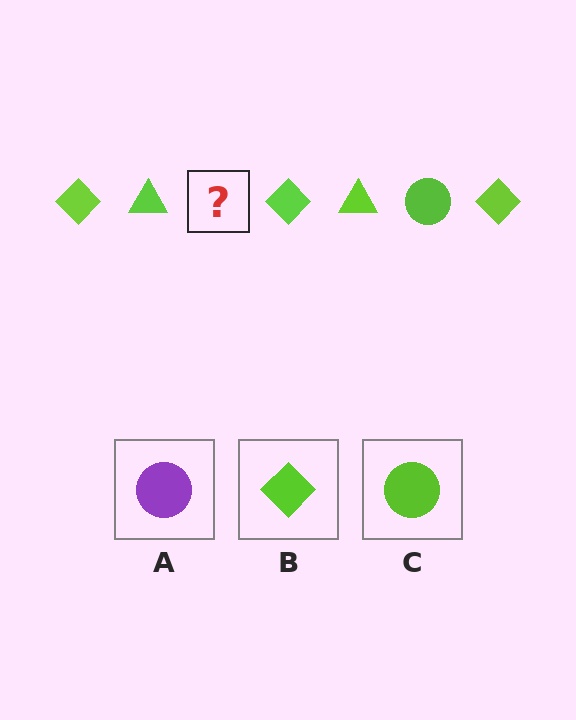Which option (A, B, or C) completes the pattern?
C.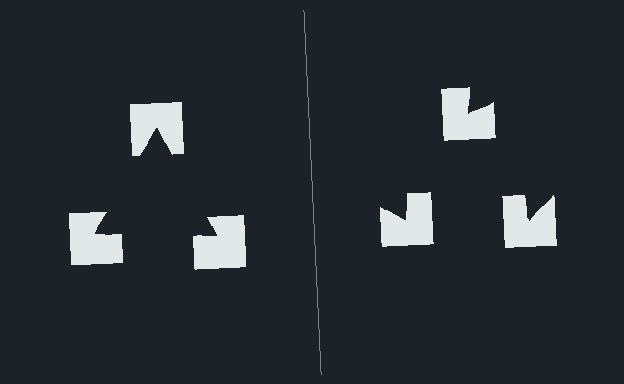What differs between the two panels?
The notched squares are positioned identically on both sides; only the wedge orientations differ. On the left they align to a triangle; on the right they are misaligned.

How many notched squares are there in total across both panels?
6 — 3 on each side.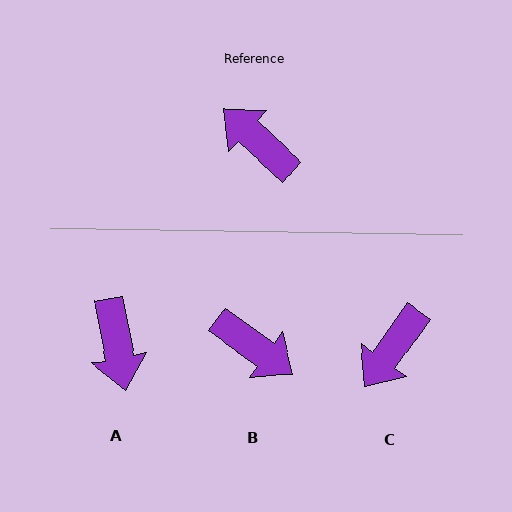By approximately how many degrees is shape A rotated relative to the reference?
Approximately 144 degrees counter-clockwise.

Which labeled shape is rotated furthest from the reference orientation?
B, about 173 degrees away.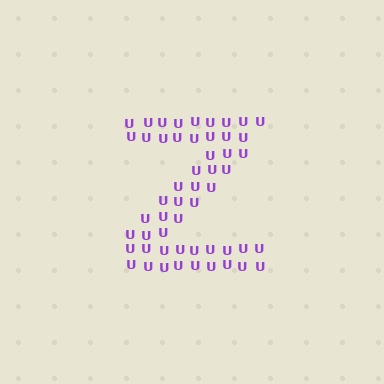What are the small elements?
The small elements are letter U's.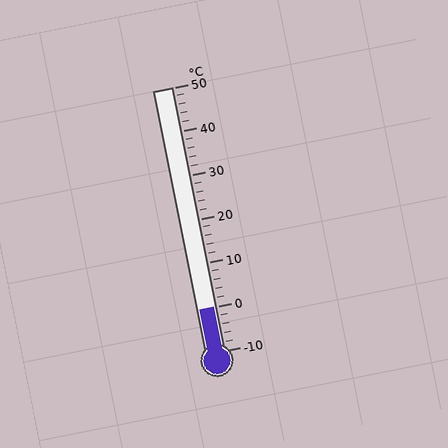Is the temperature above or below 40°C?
The temperature is below 40°C.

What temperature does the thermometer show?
The thermometer shows approximately 0°C.